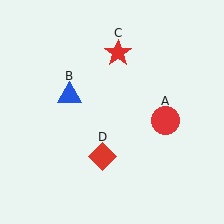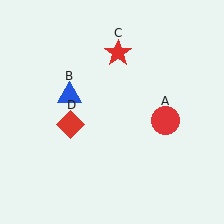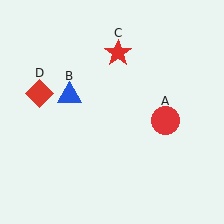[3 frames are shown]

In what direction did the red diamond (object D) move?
The red diamond (object D) moved up and to the left.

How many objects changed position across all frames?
1 object changed position: red diamond (object D).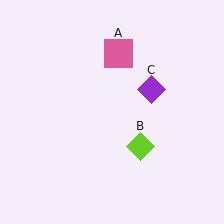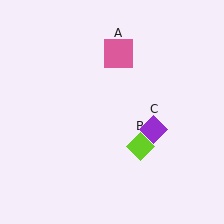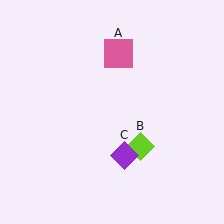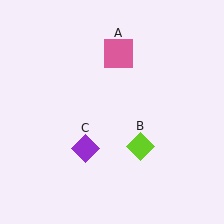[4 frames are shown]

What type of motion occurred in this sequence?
The purple diamond (object C) rotated clockwise around the center of the scene.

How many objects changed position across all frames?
1 object changed position: purple diamond (object C).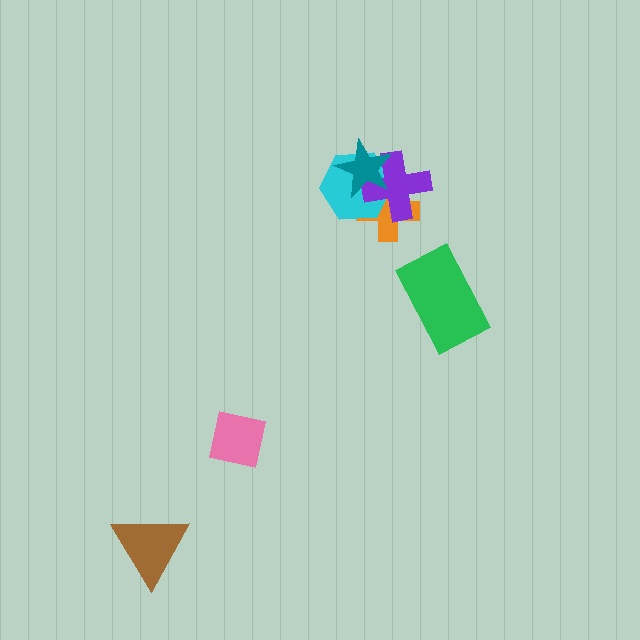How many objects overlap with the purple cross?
3 objects overlap with the purple cross.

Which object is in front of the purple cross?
The teal star is in front of the purple cross.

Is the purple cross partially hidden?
Yes, it is partially covered by another shape.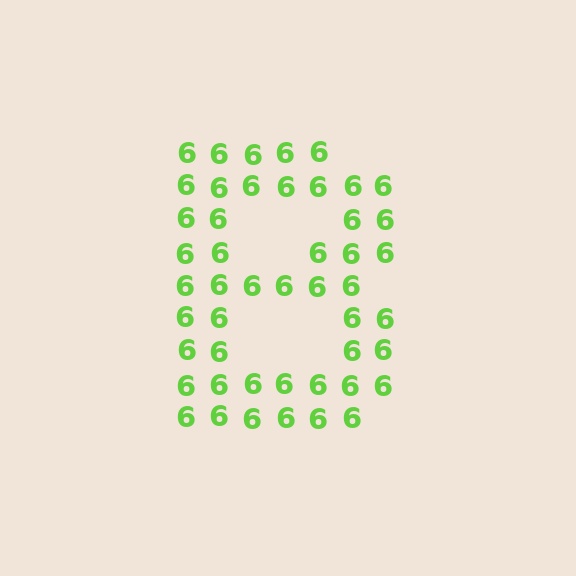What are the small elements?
The small elements are digit 6's.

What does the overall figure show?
The overall figure shows the letter B.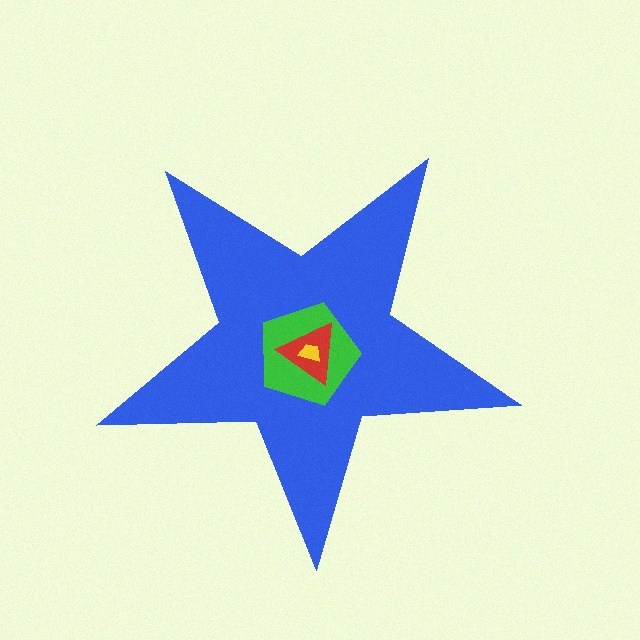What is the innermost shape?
The yellow trapezoid.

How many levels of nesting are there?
4.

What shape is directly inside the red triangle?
The yellow trapezoid.